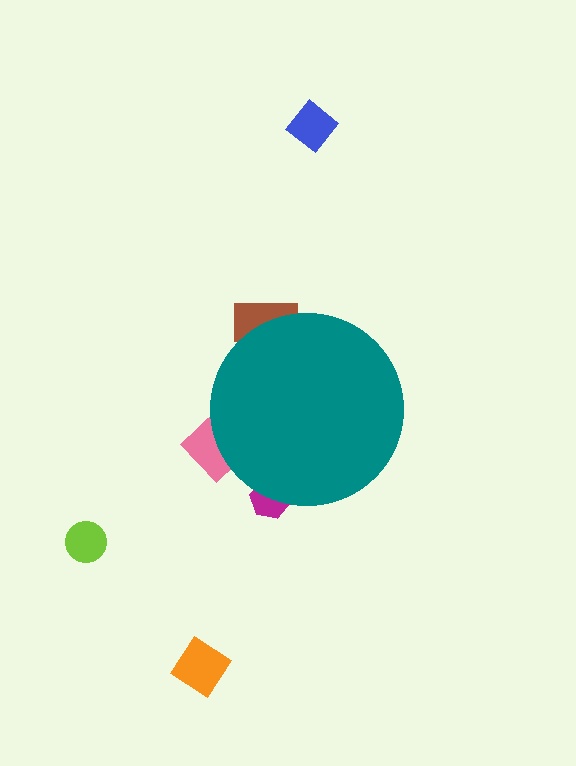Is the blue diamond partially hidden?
No, the blue diamond is fully visible.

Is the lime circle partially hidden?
No, the lime circle is fully visible.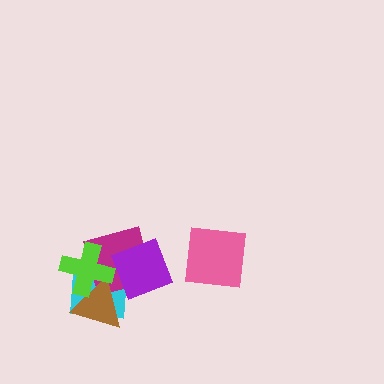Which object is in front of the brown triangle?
The lime cross is in front of the brown triangle.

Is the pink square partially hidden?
No, no other shape covers it.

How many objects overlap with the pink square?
0 objects overlap with the pink square.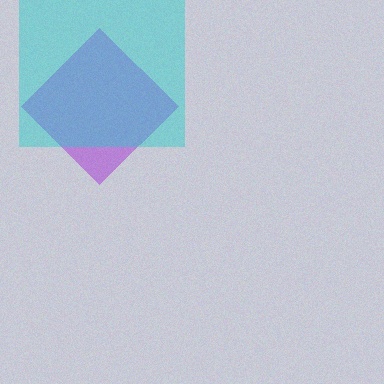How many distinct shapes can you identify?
There are 2 distinct shapes: a purple diamond, a cyan square.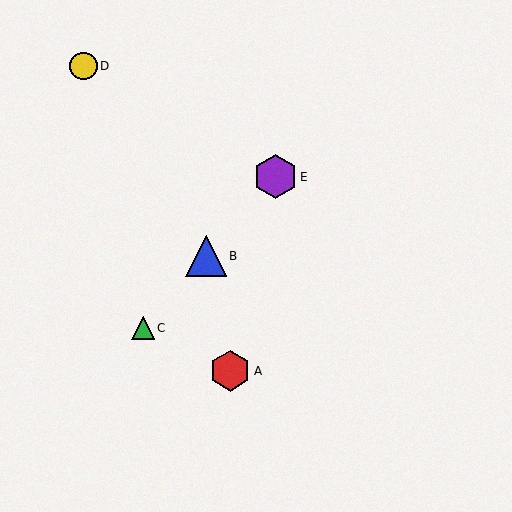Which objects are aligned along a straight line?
Objects B, C, E are aligned along a straight line.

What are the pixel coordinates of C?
Object C is at (143, 328).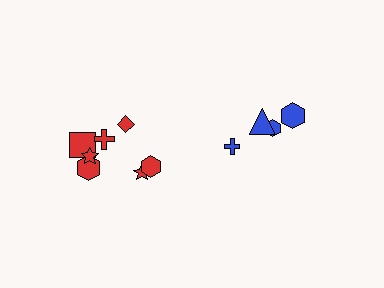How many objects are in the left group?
There are 7 objects.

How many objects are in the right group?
There are 4 objects.